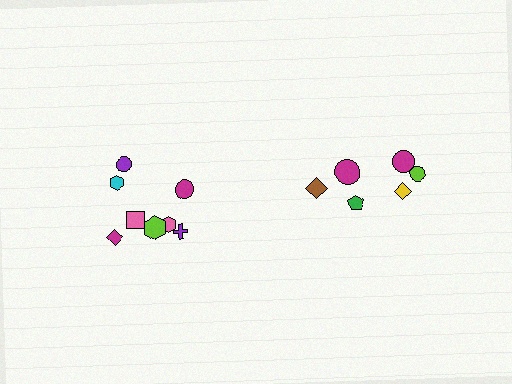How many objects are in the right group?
There are 6 objects.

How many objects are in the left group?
There are 8 objects.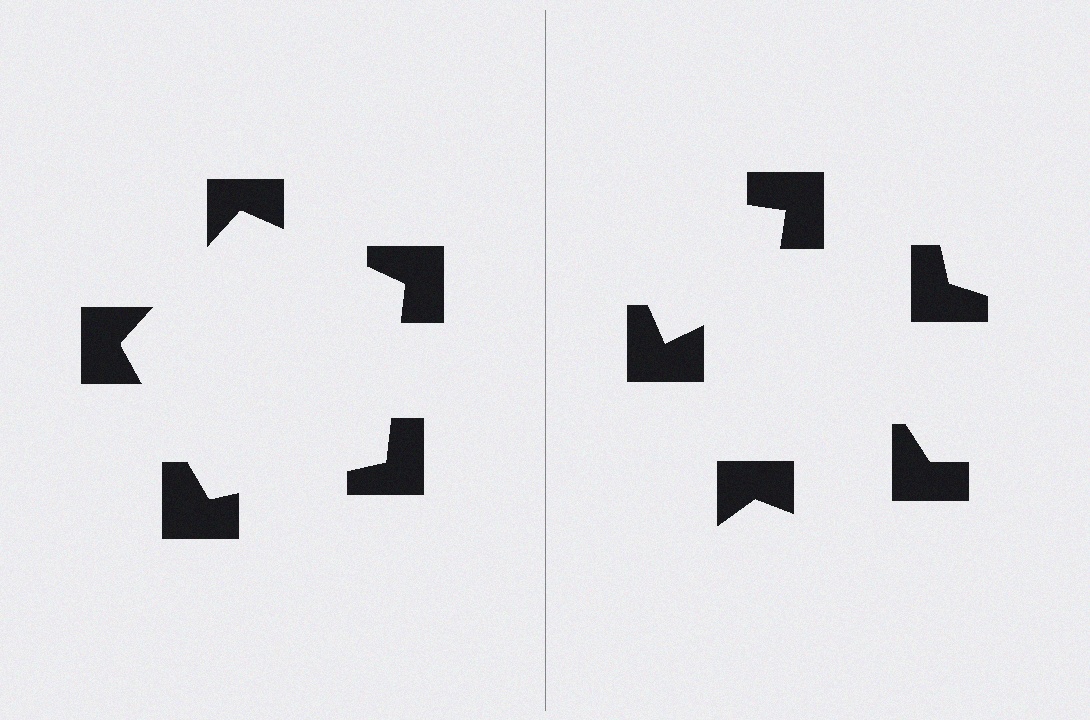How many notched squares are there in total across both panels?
10 — 5 on each side.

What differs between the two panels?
The notched squares are positioned identically on both sides; only the wedge orientations differ. On the left they align to a pentagon; on the right they are misaligned.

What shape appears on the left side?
An illusory pentagon.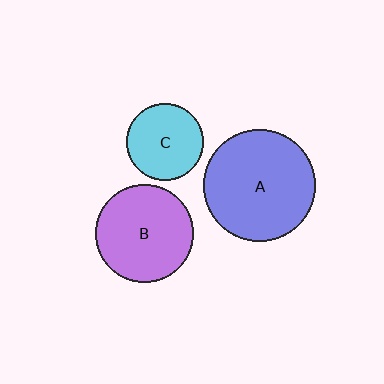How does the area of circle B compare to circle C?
Approximately 1.6 times.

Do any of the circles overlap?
No, none of the circles overlap.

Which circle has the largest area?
Circle A (blue).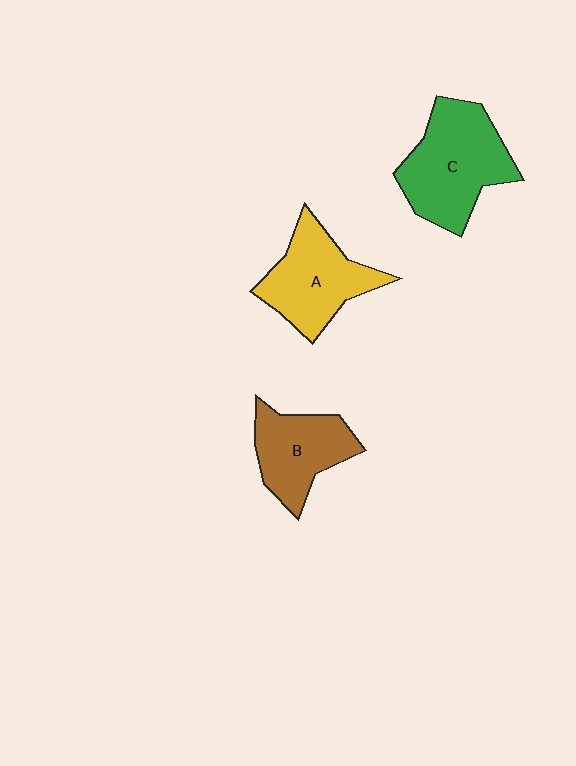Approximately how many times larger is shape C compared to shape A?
Approximately 1.2 times.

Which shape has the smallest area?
Shape B (brown).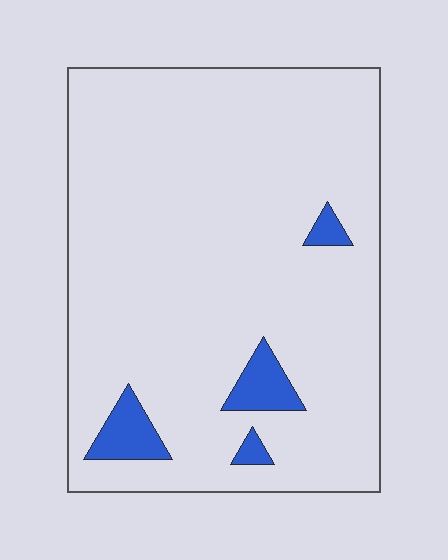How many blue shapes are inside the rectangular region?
4.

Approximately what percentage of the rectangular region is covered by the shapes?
Approximately 5%.